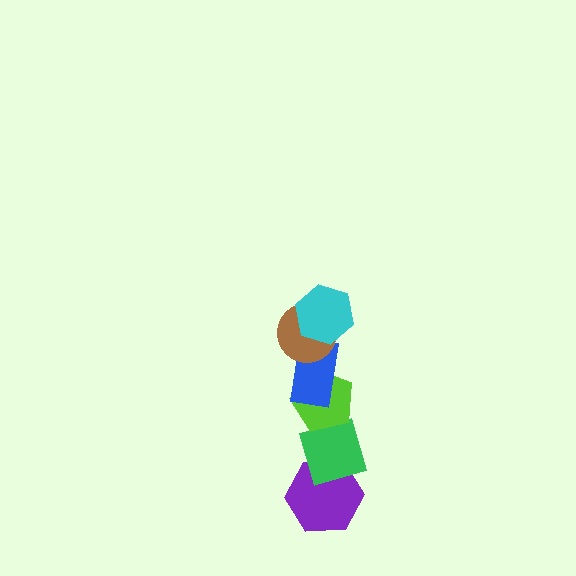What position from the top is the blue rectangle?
The blue rectangle is 3rd from the top.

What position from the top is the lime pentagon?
The lime pentagon is 4th from the top.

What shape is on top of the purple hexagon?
The green diamond is on top of the purple hexagon.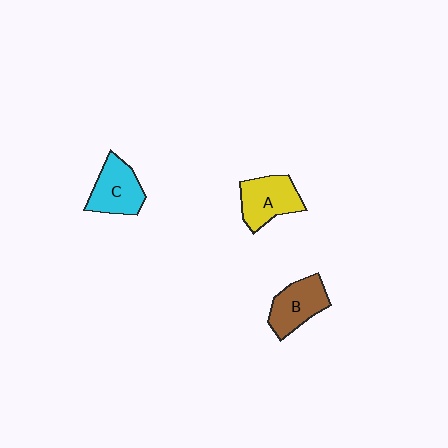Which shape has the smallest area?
Shape B (brown).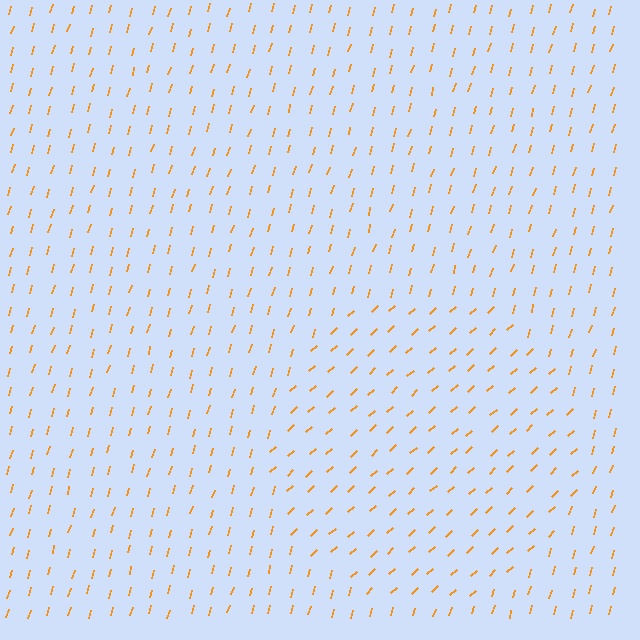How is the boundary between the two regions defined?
The boundary is defined purely by a change in line orientation (approximately 31 degrees difference). All lines are the same color and thickness.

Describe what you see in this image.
The image is filled with small orange line segments. A circle region in the image has lines oriented differently from the surrounding lines, creating a visible texture boundary.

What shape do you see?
I see a circle.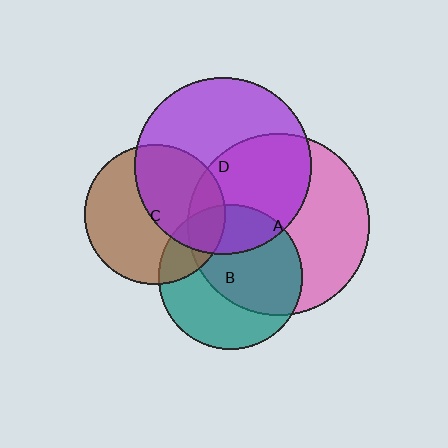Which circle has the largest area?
Circle A (pink).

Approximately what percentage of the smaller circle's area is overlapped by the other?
Approximately 45%.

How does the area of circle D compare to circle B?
Approximately 1.5 times.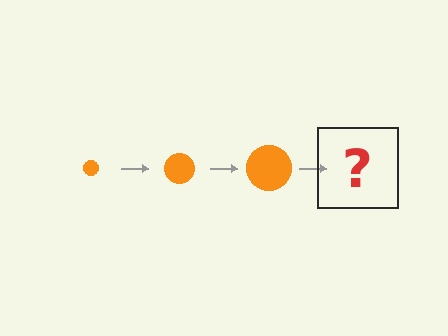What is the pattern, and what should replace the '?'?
The pattern is that the circle gets progressively larger each step. The '?' should be an orange circle, larger than the previous one.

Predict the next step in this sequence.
The next step is an orange circle, larger than the previous one.